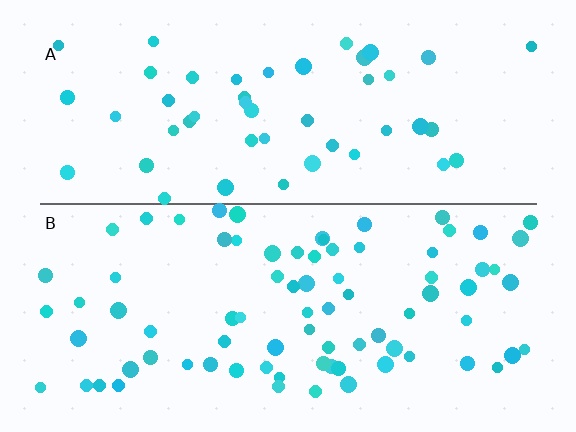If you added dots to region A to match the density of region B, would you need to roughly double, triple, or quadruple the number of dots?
Approximately double.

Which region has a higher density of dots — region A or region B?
B (the bottom).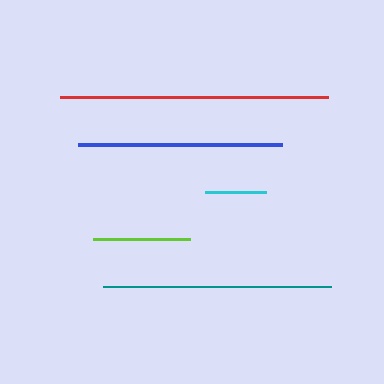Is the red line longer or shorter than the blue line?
The red line is longer than the blue line.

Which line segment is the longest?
The red line is the longest at approximately 268 pixels.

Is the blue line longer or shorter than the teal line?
The teal line is longer than the blue line.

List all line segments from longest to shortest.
From longest to shortest: red, teal, blue, lime, cyan.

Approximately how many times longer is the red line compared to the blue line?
The red line is approximately 1.3 times the length of the blue line.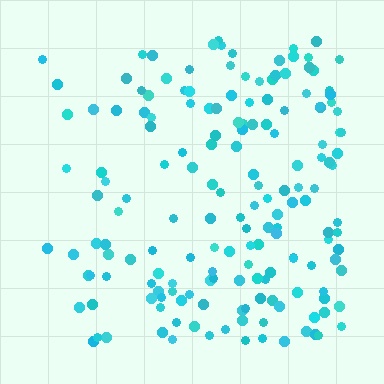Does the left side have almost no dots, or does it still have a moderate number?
Still a moderate number, just noticeably fewer than the right.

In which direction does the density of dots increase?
From left to right, with the right side densest.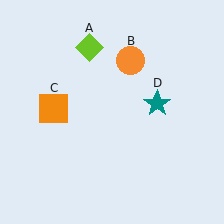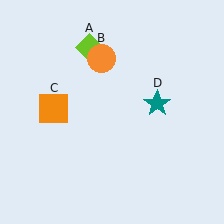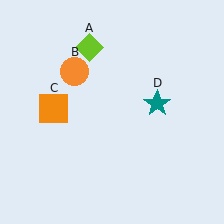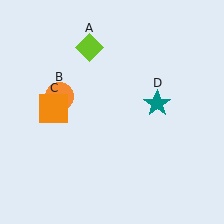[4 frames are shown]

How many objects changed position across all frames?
1 object changed position: orange circle (object B).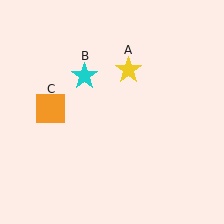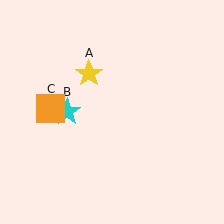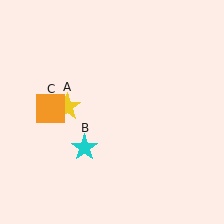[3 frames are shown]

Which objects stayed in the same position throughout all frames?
Orange square (object C) remained stationary.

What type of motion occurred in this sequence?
The yellow star (object A), cyan star (object B) rotated counterclockwise around the center of the scene.